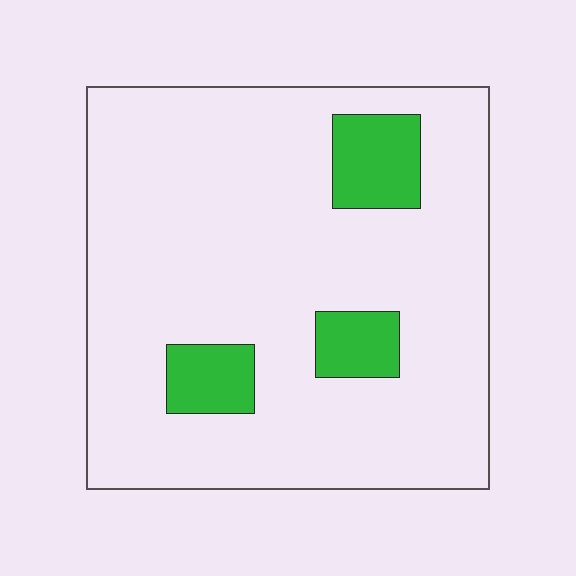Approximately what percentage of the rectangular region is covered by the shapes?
Approximately 10%.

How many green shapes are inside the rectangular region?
3.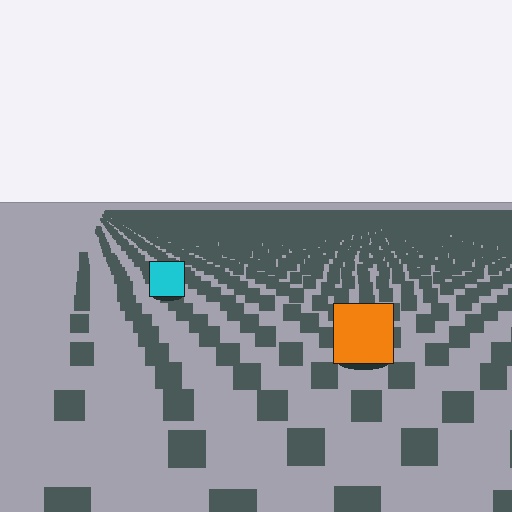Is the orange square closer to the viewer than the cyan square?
Yes. The orange square is closer — you can tell from the texture gradient: the ground texture is coarser near it.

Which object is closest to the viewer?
The orange square is closest. The texture marks near it are larger and more spread out.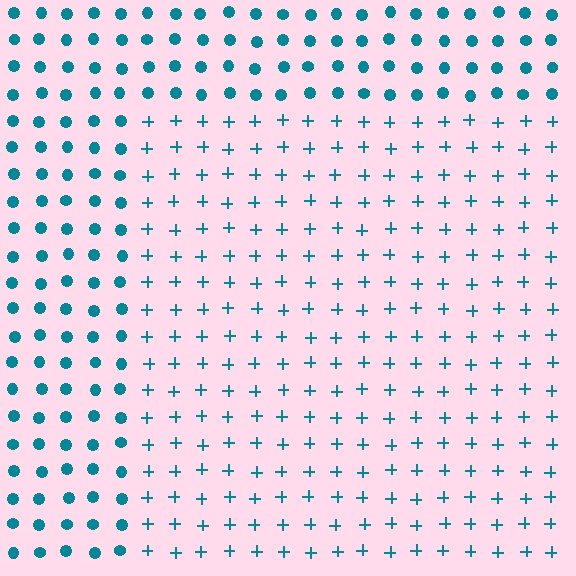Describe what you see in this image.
The image is filled with small teal elements arranged in a uniform grid. A rectangle-shaped region contains plus signs, while the surrounding area contains circles. The boundary is defined purely by the change in element shape.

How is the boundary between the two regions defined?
The boundary is defined by a change in element shape: plus signs inside vs. circles outside. All elements share the same color and spacing.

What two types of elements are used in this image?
The image uses plus signs inside the rectangle region and circles outside it.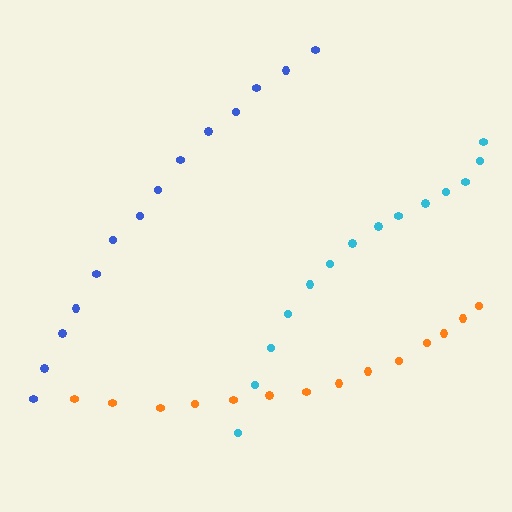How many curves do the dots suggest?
There are 3 distinct paths.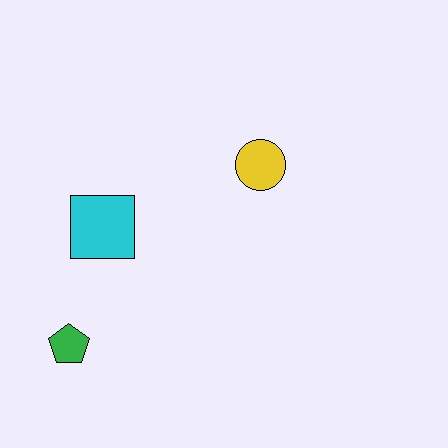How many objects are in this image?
There are 3 objects.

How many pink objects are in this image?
There are no pink objects.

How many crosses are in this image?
There are no crosses.